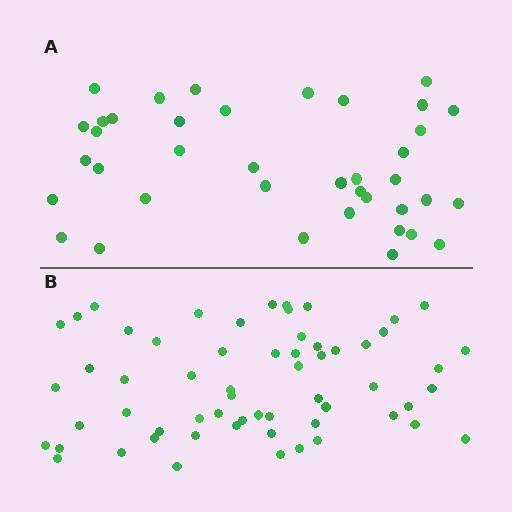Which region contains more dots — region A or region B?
Region B (the bottom region) has more dots.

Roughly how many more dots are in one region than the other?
Region B has approximately 20 more dots than region A.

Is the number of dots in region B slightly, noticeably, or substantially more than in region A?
Region B has substantially more. The ratio is roughly 1.5 to 1.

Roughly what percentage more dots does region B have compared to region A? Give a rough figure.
About 55% more.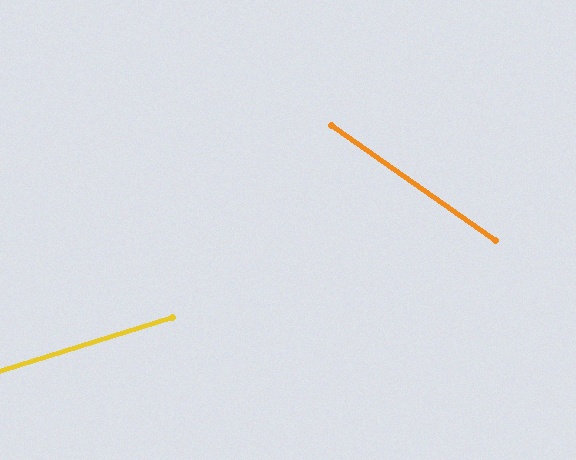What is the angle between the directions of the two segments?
Approximately 52 degrees.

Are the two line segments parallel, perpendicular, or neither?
Neither parallel nor perpendicular — they differ by about 52°.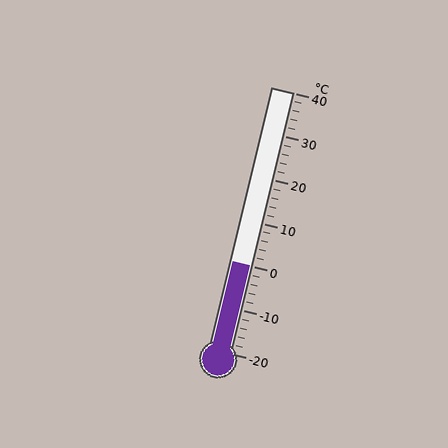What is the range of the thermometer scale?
The thermometer scale ranges from -20°C to 40°C.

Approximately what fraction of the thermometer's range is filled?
The thermometer is filled to approximately 35% of its range.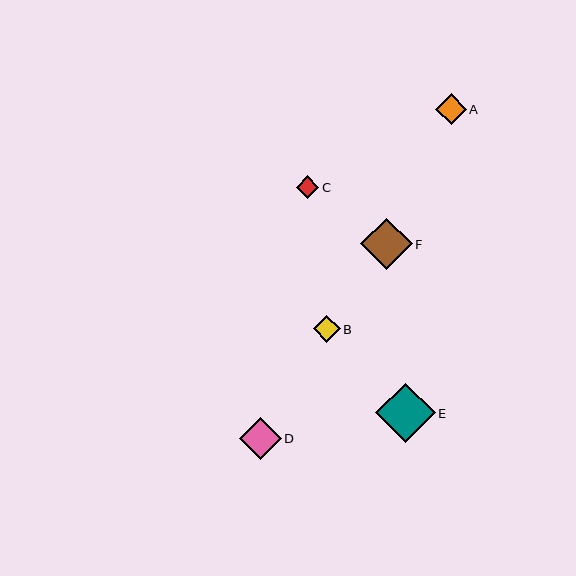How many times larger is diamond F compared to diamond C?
Diamond F is approximately 2.3 times the size of diamond C.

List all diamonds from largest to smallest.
From largest to smallest: E, F, D, A, B, C.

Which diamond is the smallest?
Diamond C is the smallest with a size of approximately 23 pixels.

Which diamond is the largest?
Diamond E is the largest with a size of approximately 60 pixels.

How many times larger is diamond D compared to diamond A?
Diamond D is approximately 1.4 times the size of diamond A.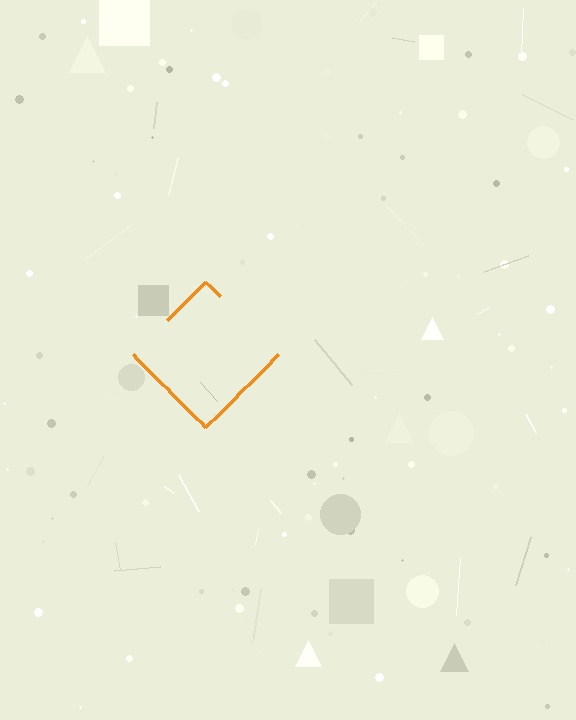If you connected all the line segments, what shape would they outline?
They would outline a diamond.